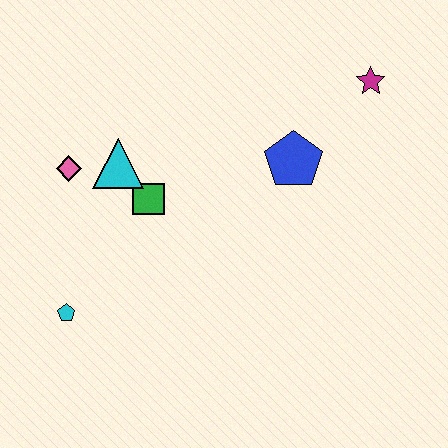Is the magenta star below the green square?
No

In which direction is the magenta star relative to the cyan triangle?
The magenta star is to the right of the cyan triangle.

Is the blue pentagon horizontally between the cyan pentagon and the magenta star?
Yes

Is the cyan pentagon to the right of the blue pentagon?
No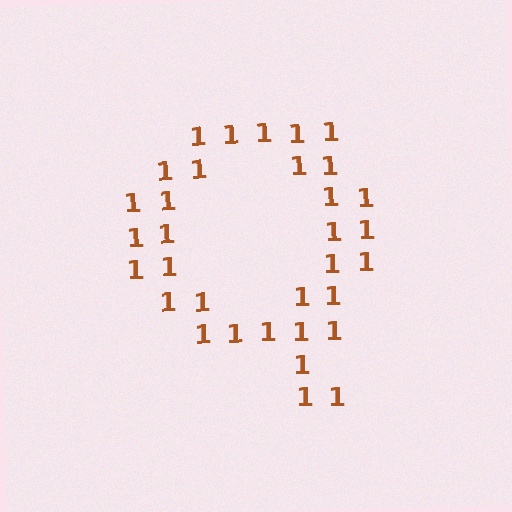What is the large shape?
The large shape is the letter Q.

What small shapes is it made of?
It is made of small digit 1's.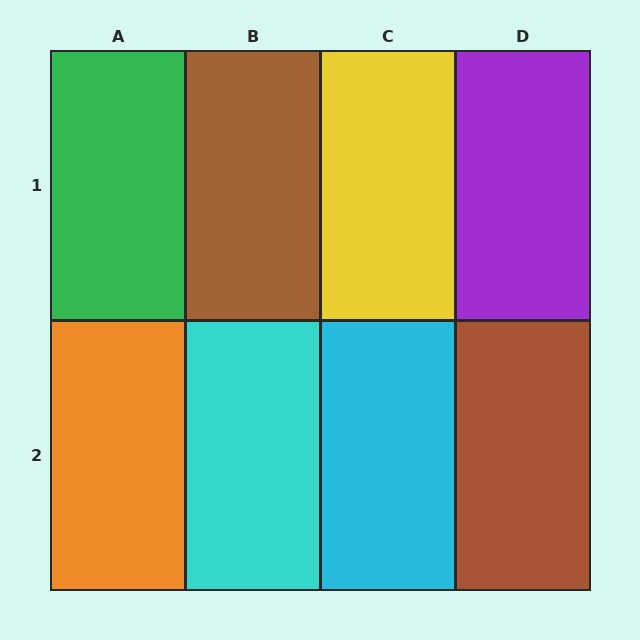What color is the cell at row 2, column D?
Brown.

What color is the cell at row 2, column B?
Cyan.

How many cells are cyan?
2 cells are cyan.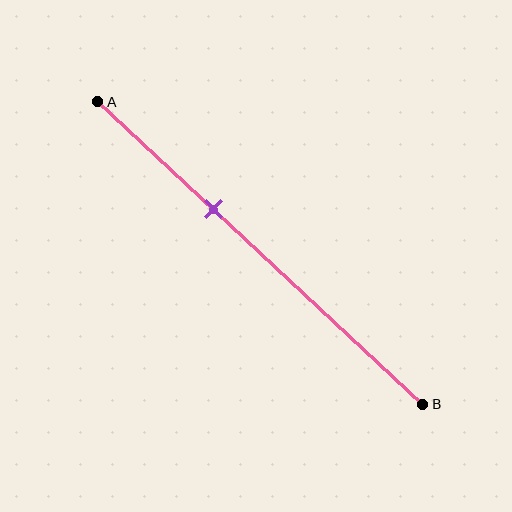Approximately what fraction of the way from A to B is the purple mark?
The purple mark is approximately 35% of the way from A to B.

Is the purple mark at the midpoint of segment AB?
No, the mark is at about 35% from A, not at the 50% midpoint.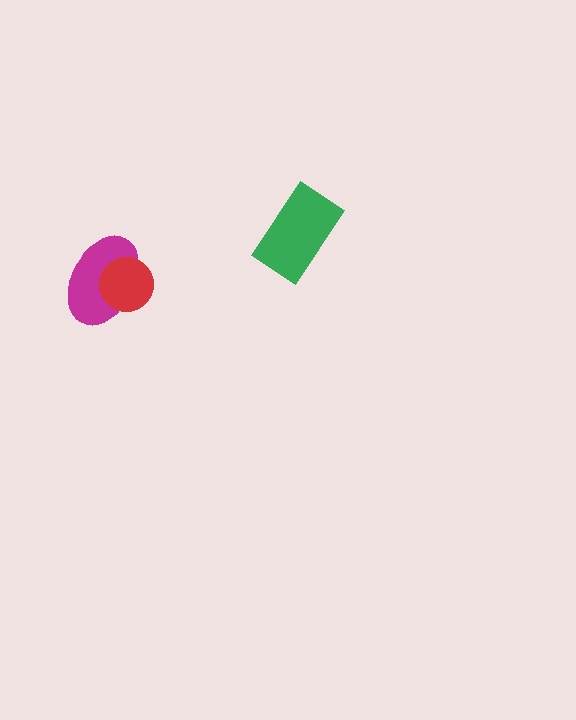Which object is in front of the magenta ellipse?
The red circle is in front of the magenta ellipse.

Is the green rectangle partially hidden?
No, no other shape covers it.